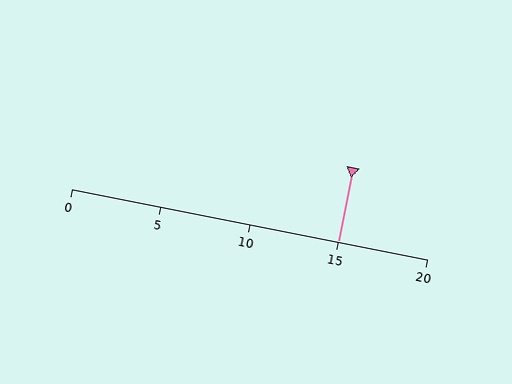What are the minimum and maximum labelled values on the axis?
The axis runs from 0 to 20.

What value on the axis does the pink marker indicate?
The marker indicates approximately 15.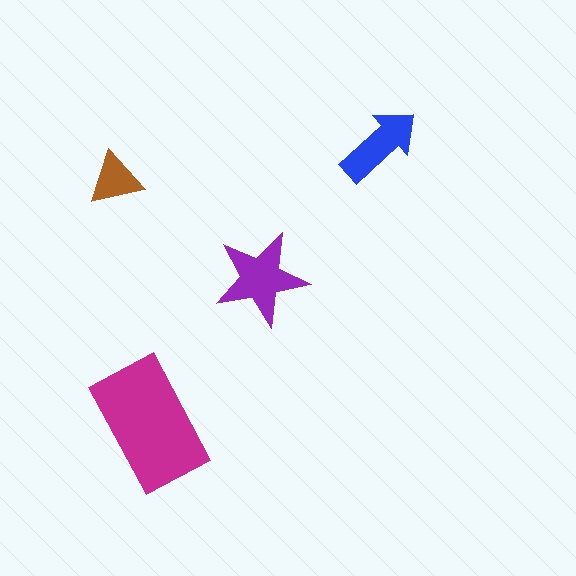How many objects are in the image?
There are 4 objects in the image.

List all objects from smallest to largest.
The brown triangle, the blue arrow, the purple star, the magenta rectangle.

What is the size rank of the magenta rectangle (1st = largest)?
1st.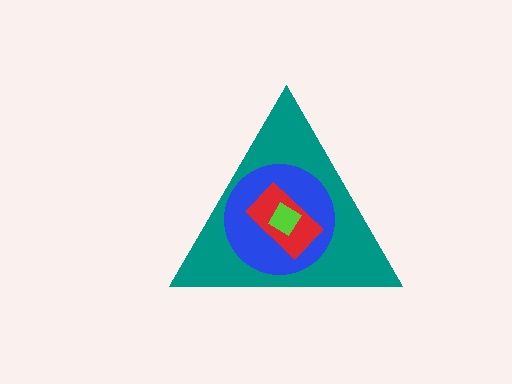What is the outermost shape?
The teal triangle.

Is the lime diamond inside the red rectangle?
Yes.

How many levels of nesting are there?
4.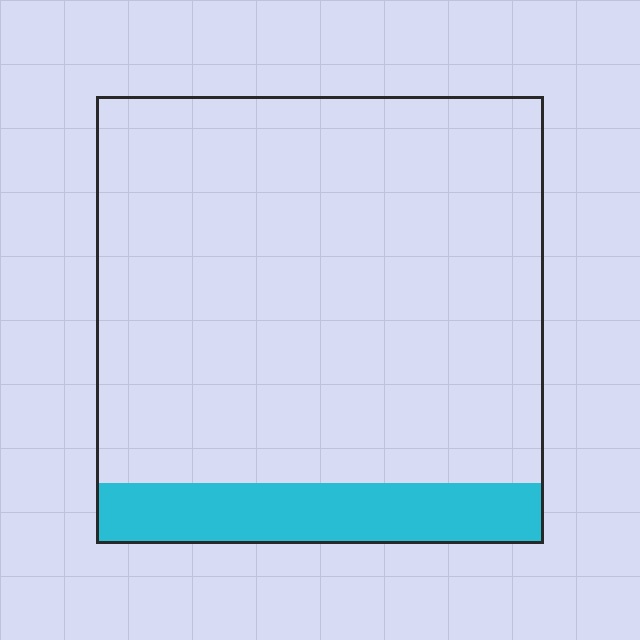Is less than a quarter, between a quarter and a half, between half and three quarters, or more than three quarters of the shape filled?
Less than a quarter.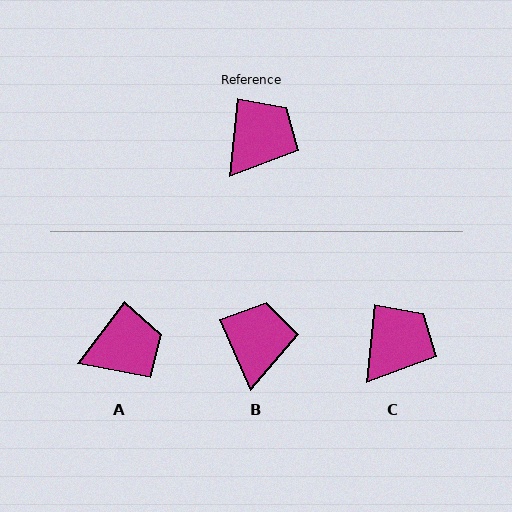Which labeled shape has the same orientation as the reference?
C.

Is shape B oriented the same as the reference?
No, it is off by about 29 degrees.